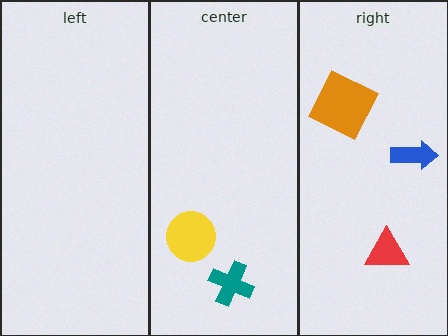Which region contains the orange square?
The right region.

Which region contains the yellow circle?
The center region.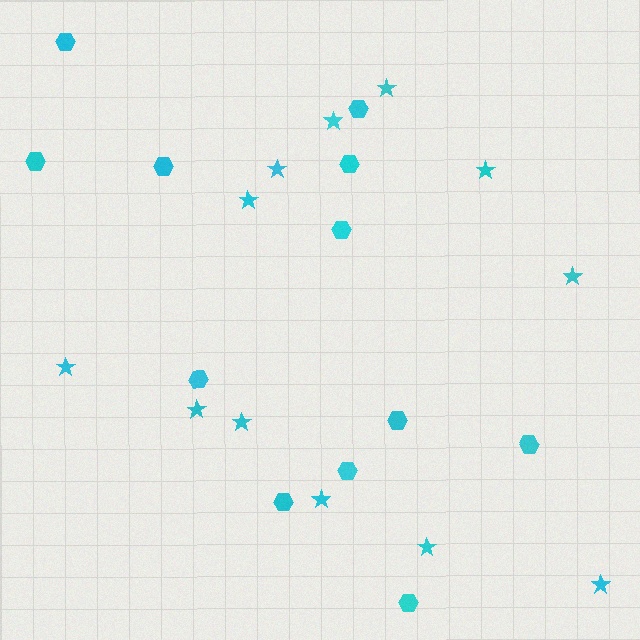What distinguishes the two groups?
There are 2 groups: one group of stars (12) and one group of hexagons (12).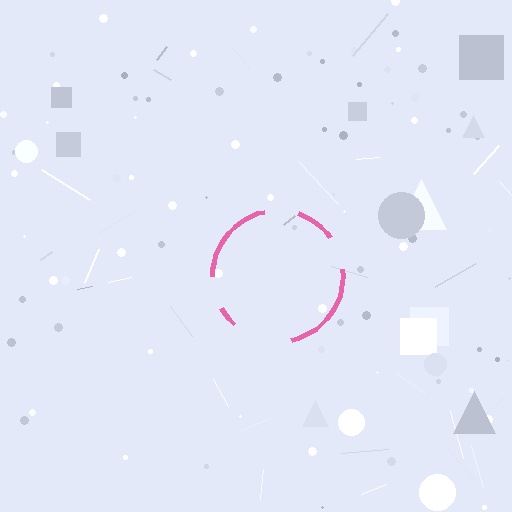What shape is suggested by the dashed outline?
The dashed outline suggests a circle.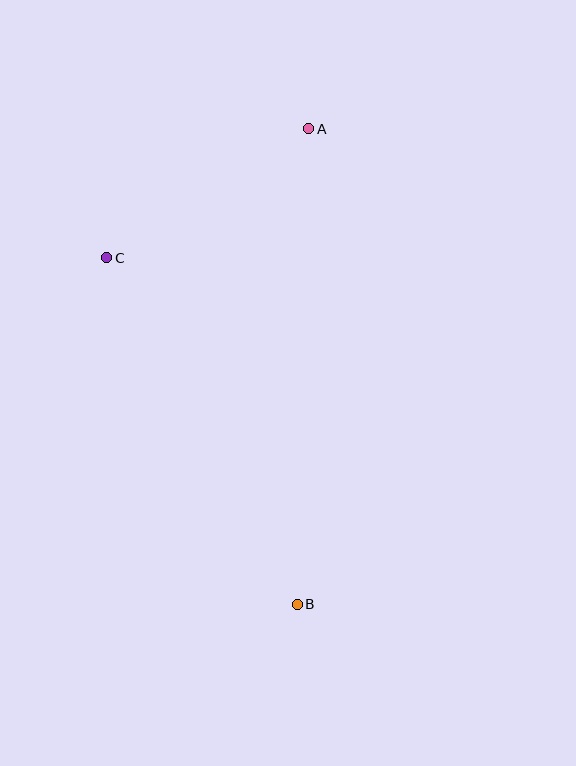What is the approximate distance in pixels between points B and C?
The distance between B and C is approximately 395 pixels.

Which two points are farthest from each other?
Points A and B are farthest from each other.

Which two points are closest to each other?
Points A and C are closest to each other.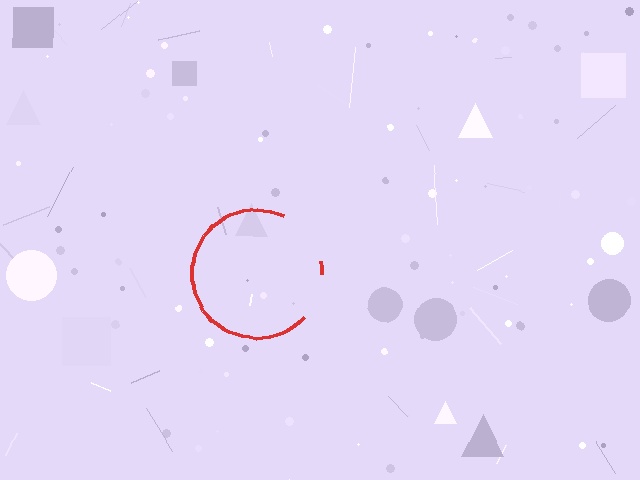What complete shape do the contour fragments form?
The contour fragments form a circle.